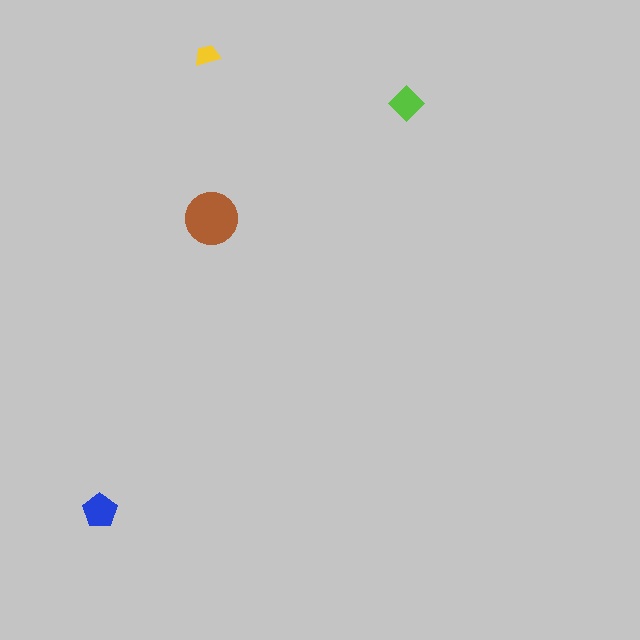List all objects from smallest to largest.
The yellow trapezoid, the lime diamond, the blue pentagon, the brown circle.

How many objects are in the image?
There are 4 objects in the image.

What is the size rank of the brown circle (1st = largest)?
1st.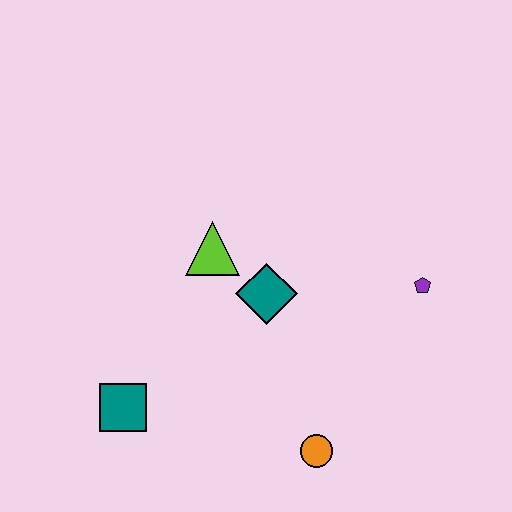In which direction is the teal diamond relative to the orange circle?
The teal diamond is above the orange circle.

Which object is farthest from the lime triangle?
The orange circle is farthest from the lime triangle.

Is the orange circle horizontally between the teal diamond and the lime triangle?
No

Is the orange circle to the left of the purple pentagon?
Yes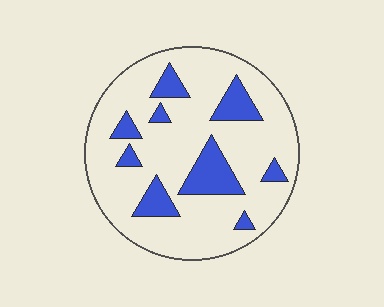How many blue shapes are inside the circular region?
9.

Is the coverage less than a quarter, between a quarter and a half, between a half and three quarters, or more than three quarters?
Less than a quarter.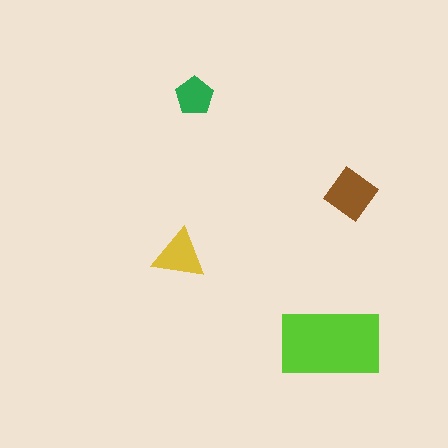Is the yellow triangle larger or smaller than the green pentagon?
Larger.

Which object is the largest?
The lime rectangle.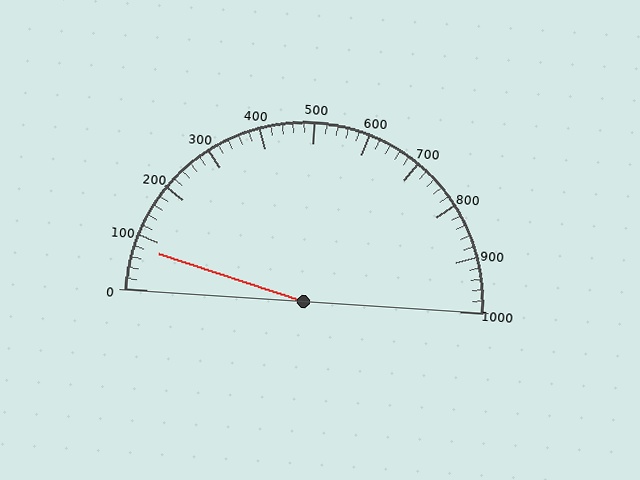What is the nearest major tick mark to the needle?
The nearest major tick mark is 100.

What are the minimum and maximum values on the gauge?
The gauge ranges from 0 to 1000.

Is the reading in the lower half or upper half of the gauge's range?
The reading is in the lower half of the range (0 to 1000).